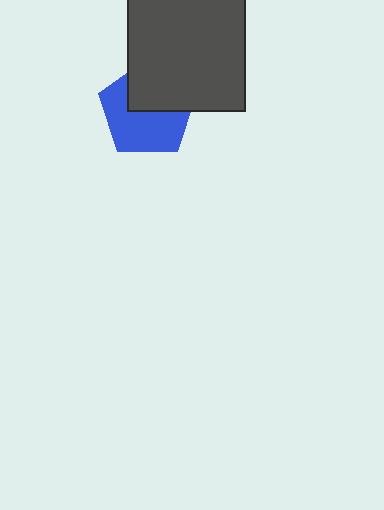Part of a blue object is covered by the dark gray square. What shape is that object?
It is a pentagon.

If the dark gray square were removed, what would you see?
You would see the complete blue pentagon.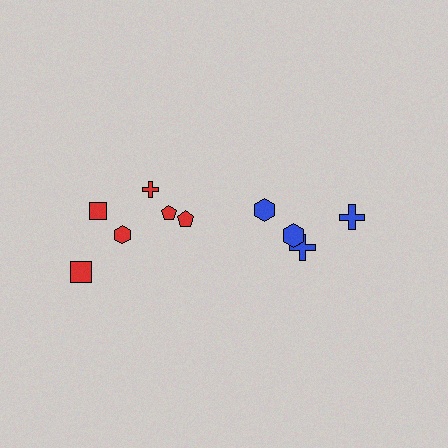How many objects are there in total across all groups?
There are 10 objects.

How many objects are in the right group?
There are 4 objects.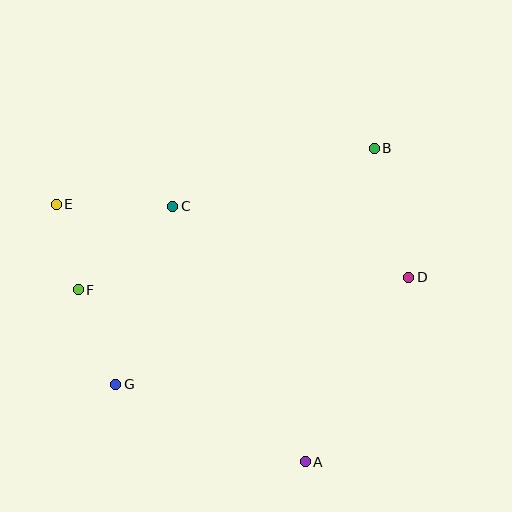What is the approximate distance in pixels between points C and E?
The distance between C and E is approximately 117 pixels.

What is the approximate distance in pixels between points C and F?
The distance between C and F is approximately 126 pixels.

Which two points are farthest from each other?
Points D and E are farthest from each other.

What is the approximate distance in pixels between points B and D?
The distance between B and D is approximately 133 pixels.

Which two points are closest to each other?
Points E and F are closest to each other.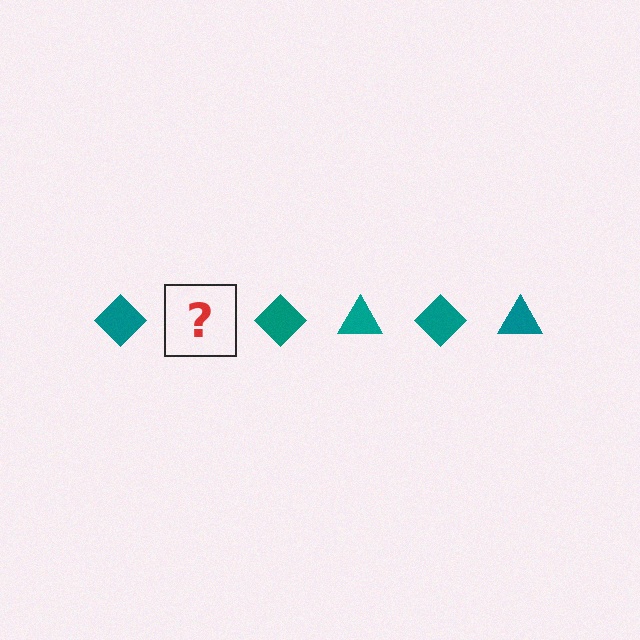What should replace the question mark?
The question mark should be replaced with a teal triangle.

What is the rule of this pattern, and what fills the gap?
The rule is that the pattern cycles through diamond, triangle shapes in teal. The gap should be filled with a teal triangle.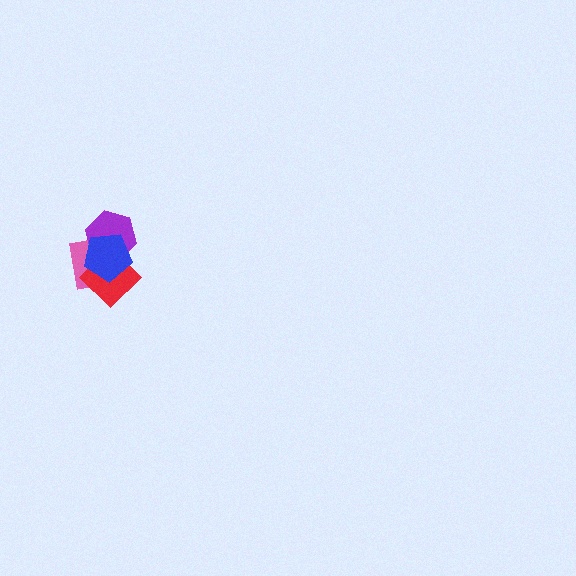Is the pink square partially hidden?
Yes, it is partially covered by another shape.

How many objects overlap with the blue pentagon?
3 objects overlap with the blue pentagon.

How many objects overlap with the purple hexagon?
3 objects overlap with the purple hexagon.